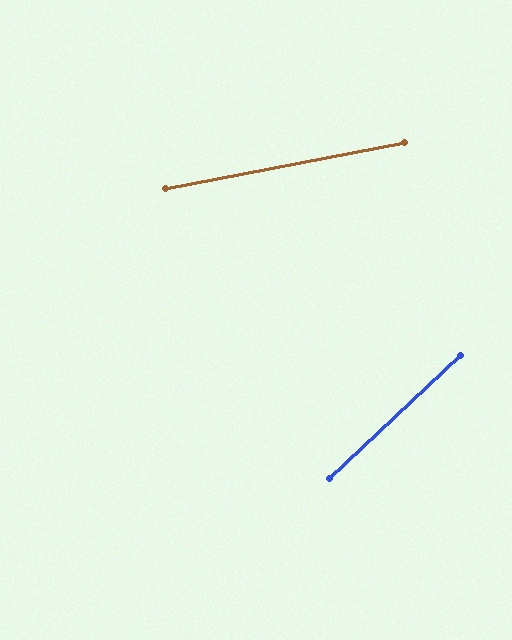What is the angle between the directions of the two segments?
Approximately 32 degrees.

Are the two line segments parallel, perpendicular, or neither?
Neither parallel nor perpendicular — they differ by about 32°.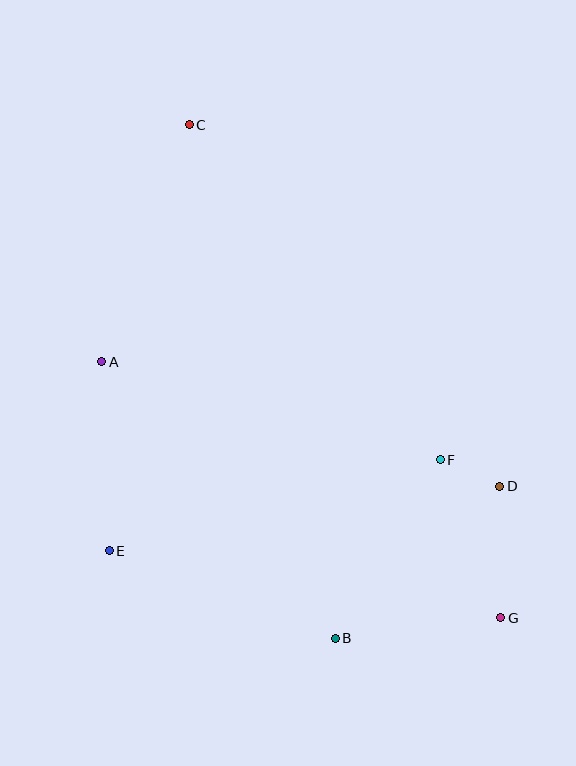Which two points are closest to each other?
Points D and F are closest to each other.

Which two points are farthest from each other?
Points C and G are farthest from each other.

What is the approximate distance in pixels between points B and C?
The distance between B and C is approximately 534 pixels.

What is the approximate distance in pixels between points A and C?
The distance between A and C is approximately 253 pixels.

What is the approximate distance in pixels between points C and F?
The distance between C and F is approximately 418 pixels.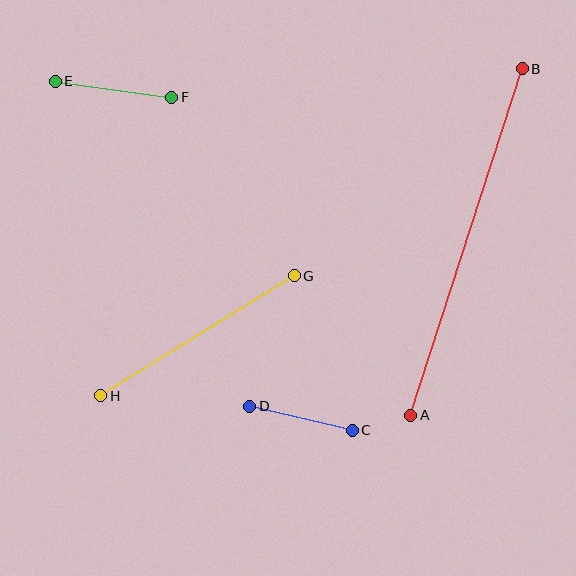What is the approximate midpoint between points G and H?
The midpoint is at approximately (198, 336) pixels.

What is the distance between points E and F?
The distance is approximately 117 pixels.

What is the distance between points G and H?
The distance is approximately 228 pixels.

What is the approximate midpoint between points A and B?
The midpoint is at approximately (467, 242) pixels.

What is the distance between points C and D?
The distance is approximately 106 pixels.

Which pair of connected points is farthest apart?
Points A and B are farthest apart.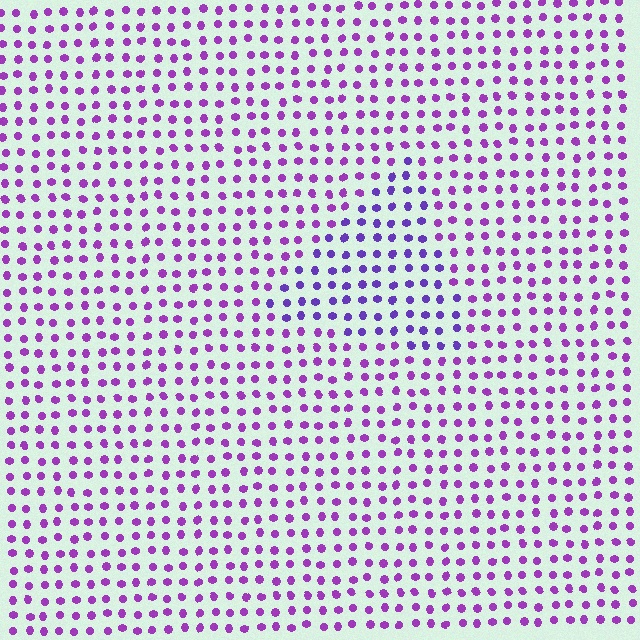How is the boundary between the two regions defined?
The boundary is defined purely by a slight shift in hue (about 26 degrees). Spacing, size, and orientation are identical on both sides.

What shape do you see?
I see a triangle.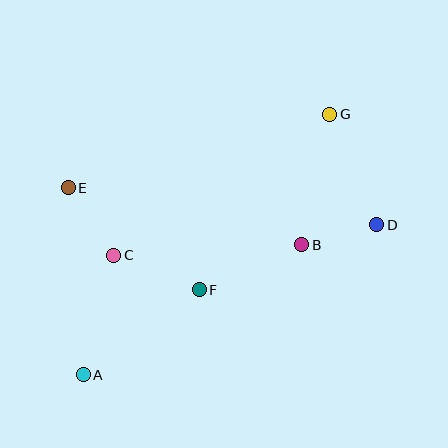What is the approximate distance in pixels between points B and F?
The distance between B and F is approximately 112 pixels.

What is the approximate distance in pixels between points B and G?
The distance between B and G is approximately 133 pixels.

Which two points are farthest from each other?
Points A and G are farthest from each other.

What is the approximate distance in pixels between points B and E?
The distance between B and E is approximately 240 pixels.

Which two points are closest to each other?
Points B and D are closest to each other.